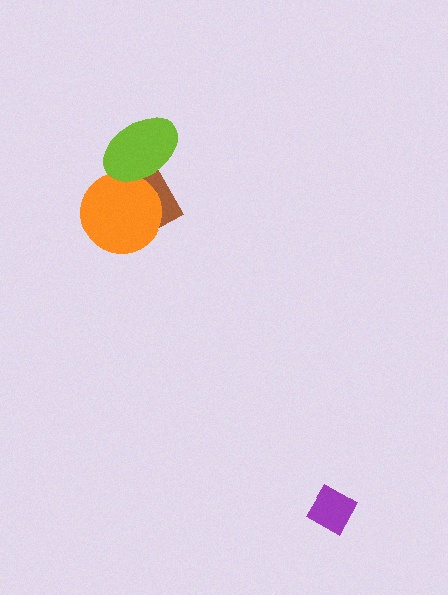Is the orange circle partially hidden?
Yes, it is partially covered by another shape.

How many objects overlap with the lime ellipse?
2 objects overlap with the lime ellipse.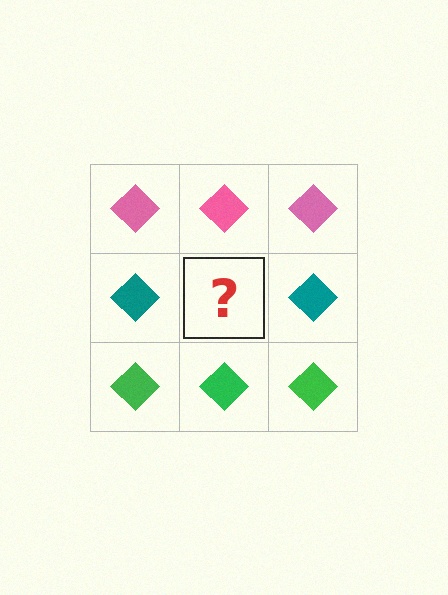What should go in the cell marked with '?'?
The missing cell should contain a teal diamond.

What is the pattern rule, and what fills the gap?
The rule is that each row has a consistent color. The gap should be filled with a teal diamond.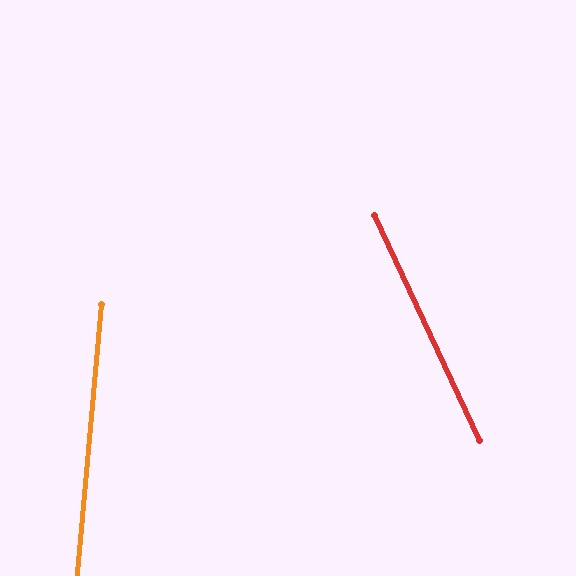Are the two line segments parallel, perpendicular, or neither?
Neither parallel nor perpendicular — they differ by about 30°.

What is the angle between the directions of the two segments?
Approximately 30 degrees.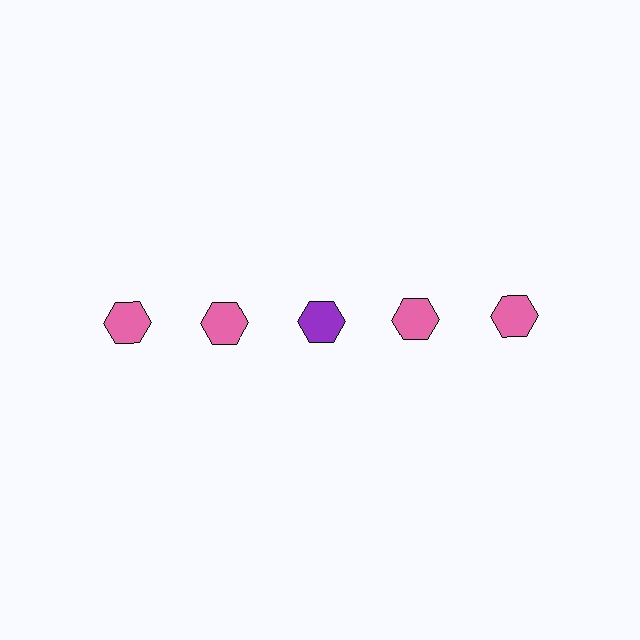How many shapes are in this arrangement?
There are 5 shapes arranged in a grid pattern.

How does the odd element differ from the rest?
It has a different color: purple instead of pink.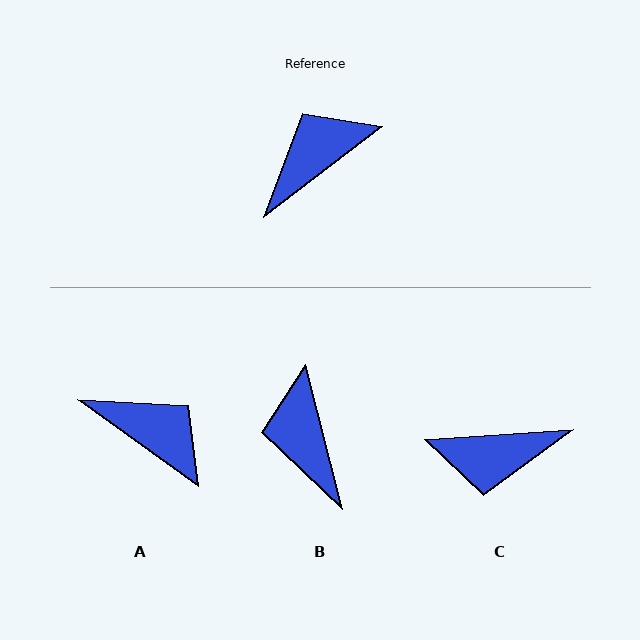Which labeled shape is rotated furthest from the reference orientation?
C, about 146 degrees away.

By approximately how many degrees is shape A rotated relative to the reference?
Approximately 73 degrees clockwise.